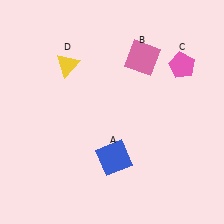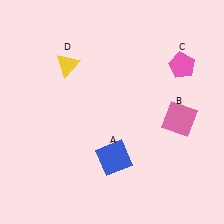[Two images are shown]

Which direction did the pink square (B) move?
The pink square (B) moved down.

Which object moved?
The pink square (B) moved down.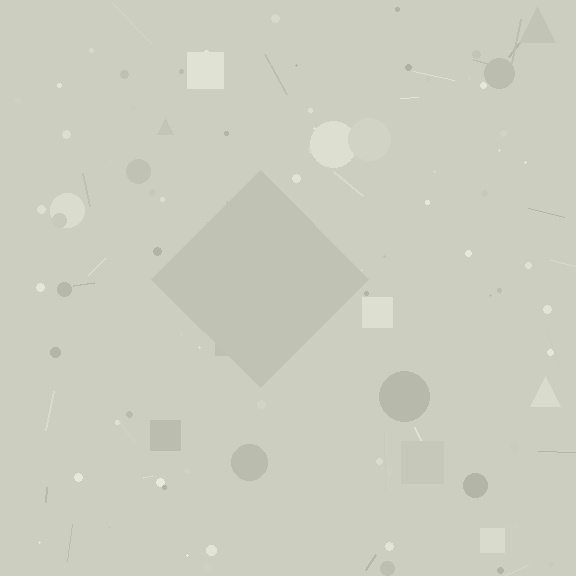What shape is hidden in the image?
A diamond is hidden in the image.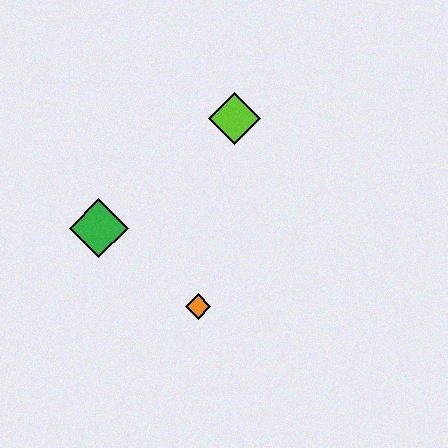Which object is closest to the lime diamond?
The green diamond is closest to the lime diamond.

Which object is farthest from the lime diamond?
The orange diamond is farthest from the lime diamond.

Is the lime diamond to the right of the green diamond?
Yes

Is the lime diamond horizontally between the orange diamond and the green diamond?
No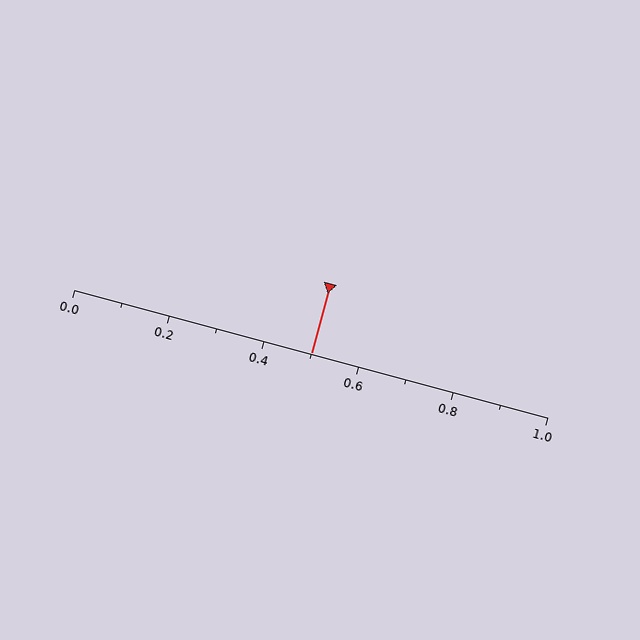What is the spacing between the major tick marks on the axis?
The major ticks are spaced 0.2 apart.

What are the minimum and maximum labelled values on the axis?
The axis runs from 0.0 to 1.0.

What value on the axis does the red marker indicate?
The marker indicates approximately 0.5.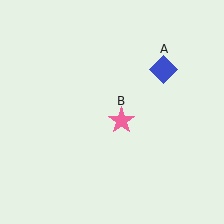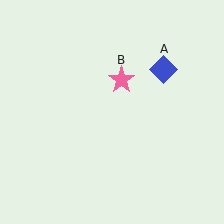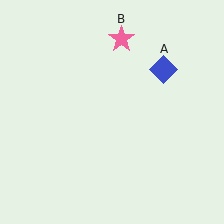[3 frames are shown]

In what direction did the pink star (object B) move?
The pink star (object B) moved up.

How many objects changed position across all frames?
1 object changed position: pink star (object B).